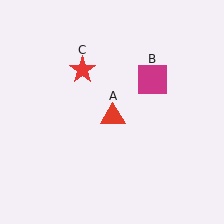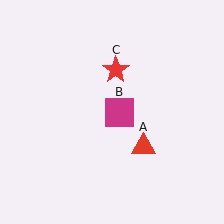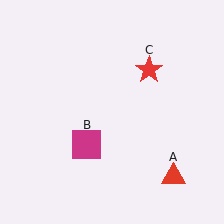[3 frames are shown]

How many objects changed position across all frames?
3 objects changed position: red triangle (object A), magenta square (object B), red star (object C).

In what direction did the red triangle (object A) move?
The red triangle (object A) moved down and to the right.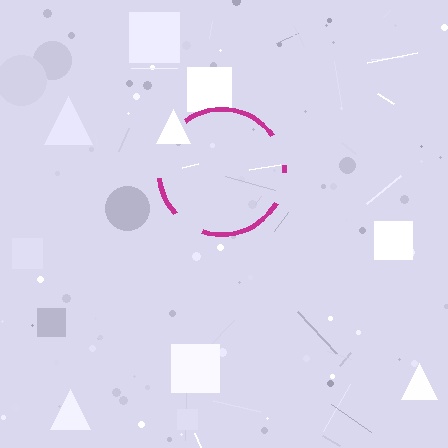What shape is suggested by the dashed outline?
The dashed outline suggests a circle.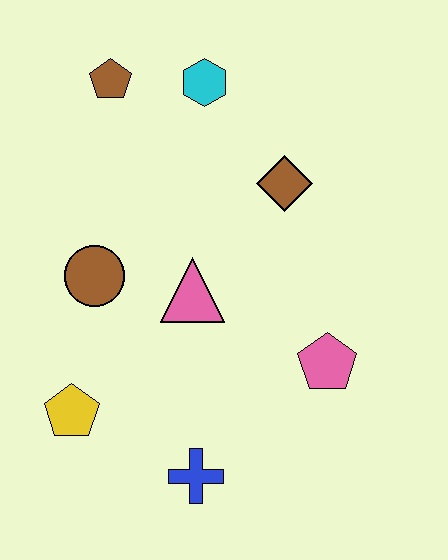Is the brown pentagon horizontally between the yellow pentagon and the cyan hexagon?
Yes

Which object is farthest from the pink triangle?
The brown pentagon is farthest from the pink triangle.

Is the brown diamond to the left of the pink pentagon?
Yes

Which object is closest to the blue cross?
The yellow pentagon is closest to the blue cross.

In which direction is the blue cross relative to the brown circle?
The blue cross is below the brown circle.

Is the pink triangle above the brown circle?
No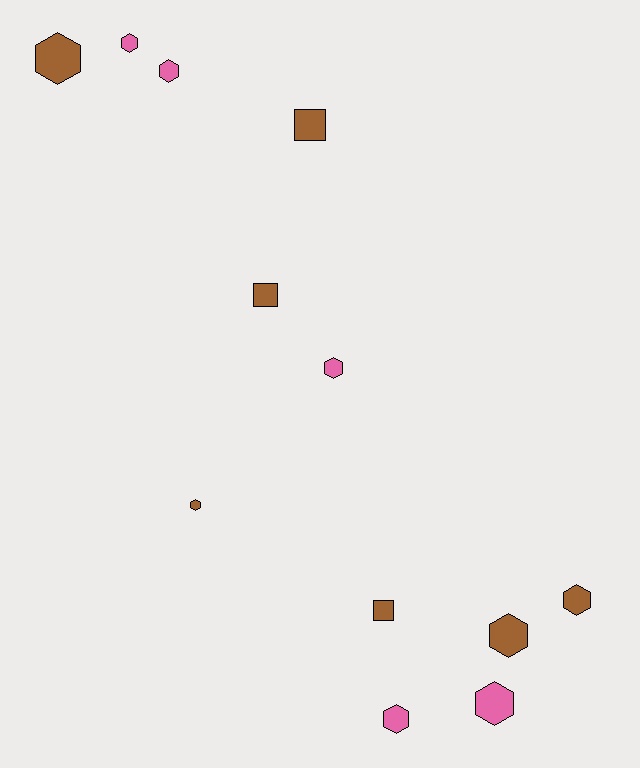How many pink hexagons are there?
There are 5 pink hexagons.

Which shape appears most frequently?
Hexagon, with 9 objects.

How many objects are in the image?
There are 12 objects.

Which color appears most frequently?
Brown, with 7 objects.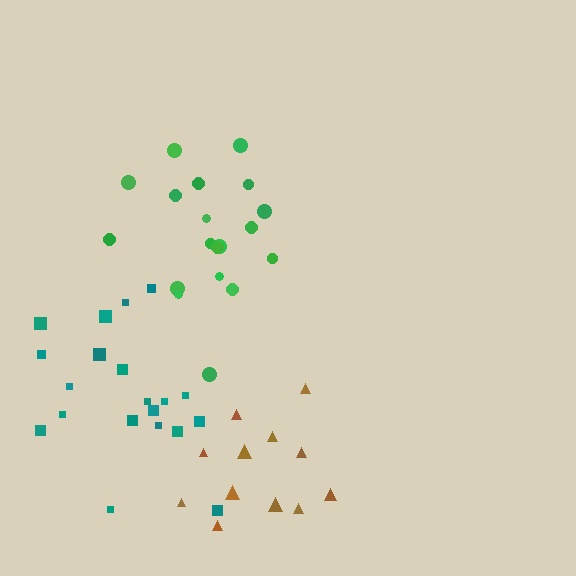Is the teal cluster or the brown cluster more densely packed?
Brown.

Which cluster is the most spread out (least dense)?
Teal.